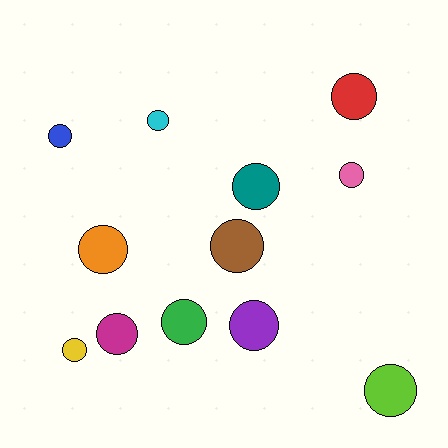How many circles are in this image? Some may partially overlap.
There are 12 circles.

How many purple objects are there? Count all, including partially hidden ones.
There is 1 purple object.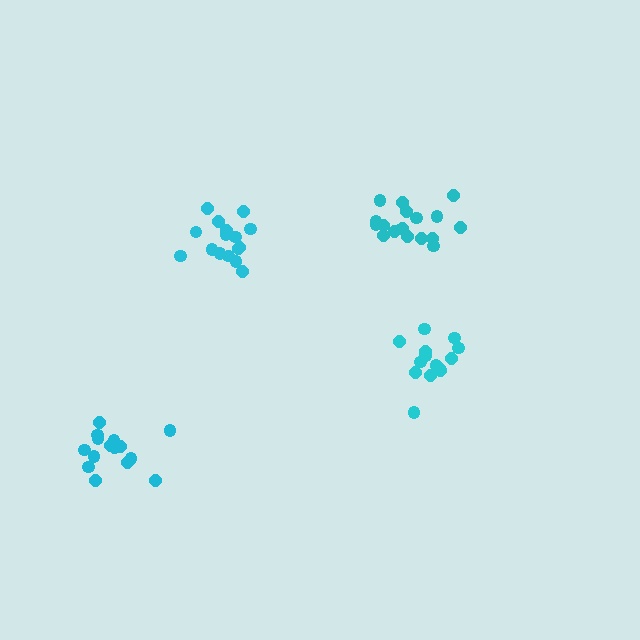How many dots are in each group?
Group 1: 16 dots, Group 2: 16 dots, Group 3: 15 dots, Group 4: 18 dots (65 total).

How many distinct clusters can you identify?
There are 4 distinct clusters.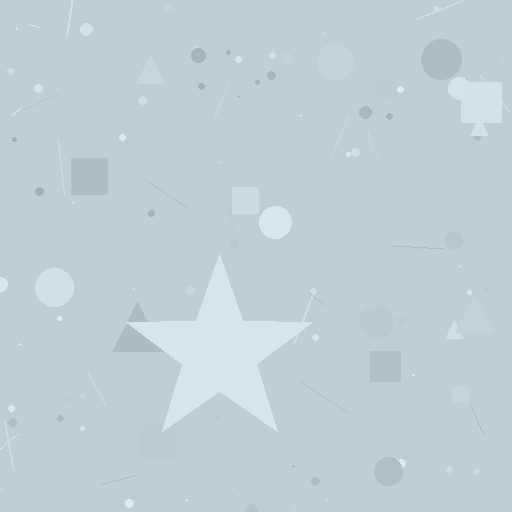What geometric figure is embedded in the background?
A star is embedded in the background.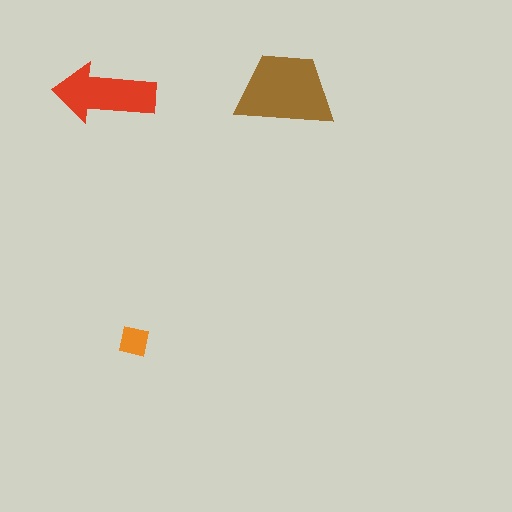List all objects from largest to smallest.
The brown trapezoid, the red arrow, the orange square.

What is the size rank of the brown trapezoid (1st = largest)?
1st.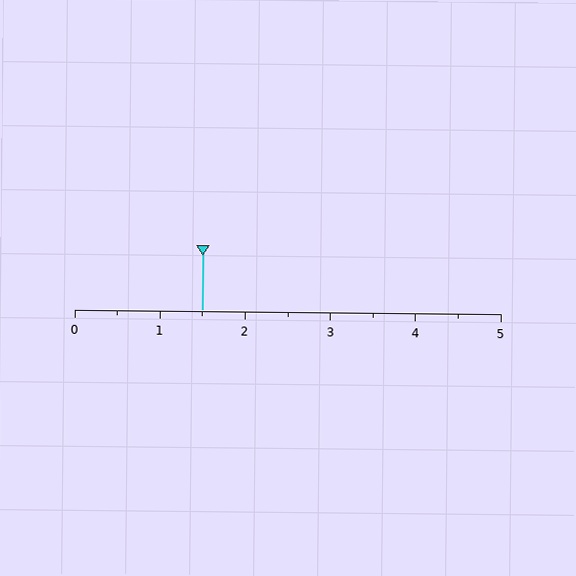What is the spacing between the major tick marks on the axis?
The major ticks are spaced 1 apart.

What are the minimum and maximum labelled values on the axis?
The axis runs from 0 to 5.